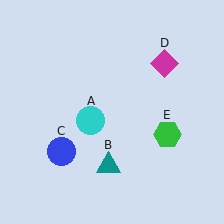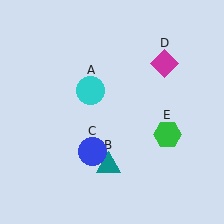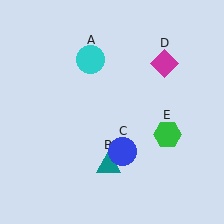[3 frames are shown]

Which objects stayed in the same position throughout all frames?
Teal triangle (object B) and magenta diamond (object D) and green hexagon (object E) remained stationary.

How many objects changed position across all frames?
2 objects changed position: cyan circle (object A), blue circle (object C).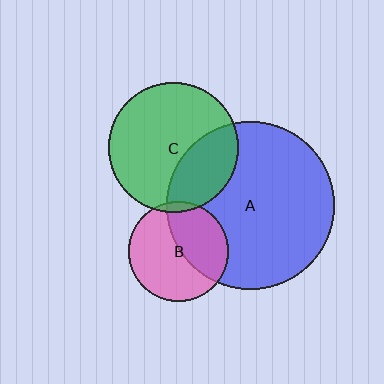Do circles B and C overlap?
Yes.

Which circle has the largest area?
Circle A (blue).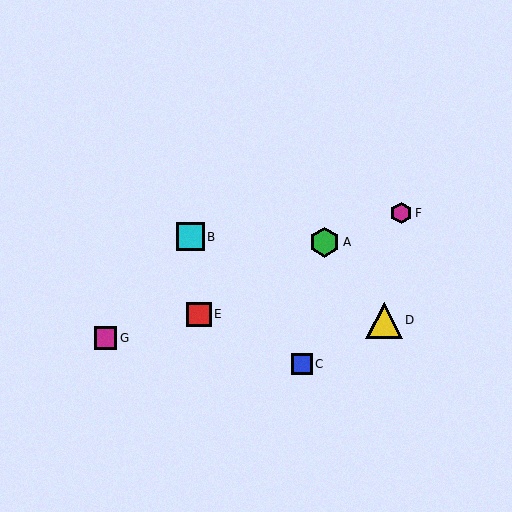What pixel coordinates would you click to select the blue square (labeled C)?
Click at (302, 364) to select the blue square C.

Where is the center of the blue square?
The center of the blue square is at (302, 364).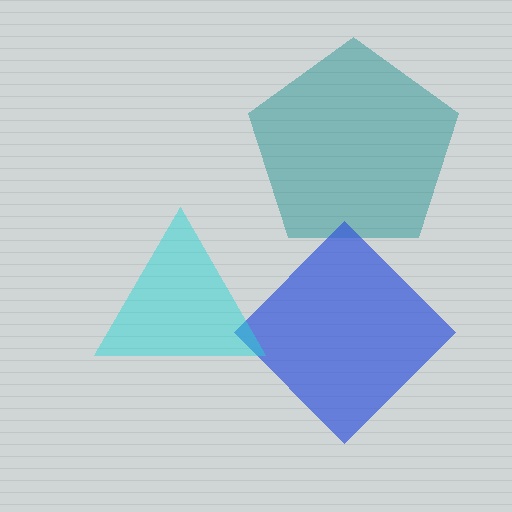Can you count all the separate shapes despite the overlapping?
Yes, there are 3 separate shapes.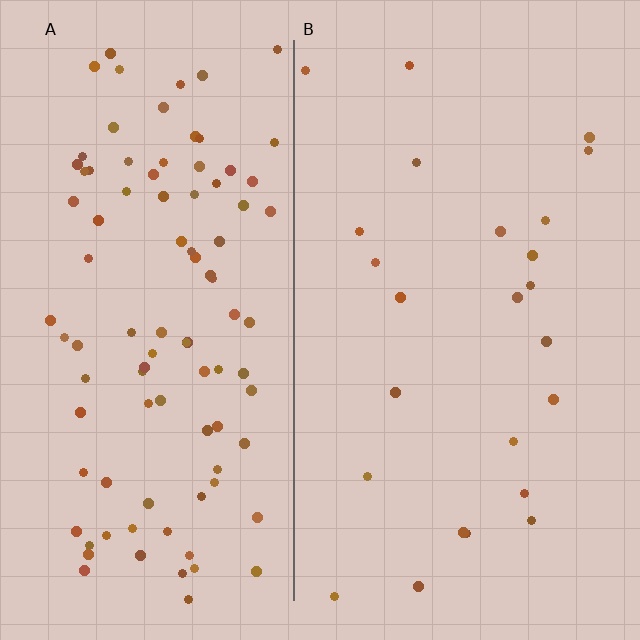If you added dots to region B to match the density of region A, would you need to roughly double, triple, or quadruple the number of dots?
Approximately quadruple.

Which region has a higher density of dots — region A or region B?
A (the left).